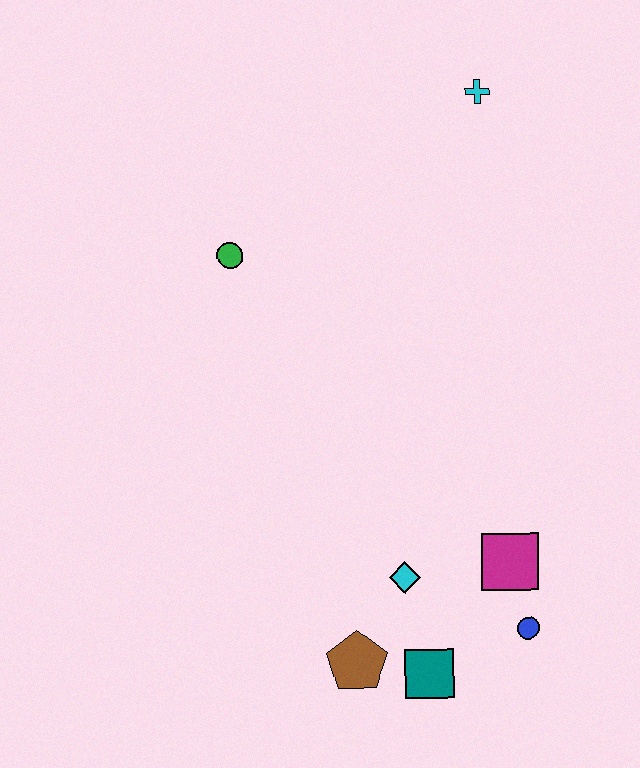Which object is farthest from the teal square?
The cyan cross is farthest from the teal square.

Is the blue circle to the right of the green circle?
Yes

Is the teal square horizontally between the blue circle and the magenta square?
No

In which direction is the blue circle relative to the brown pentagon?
The blue circle is to the right of the brown pentagon.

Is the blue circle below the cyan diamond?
Yes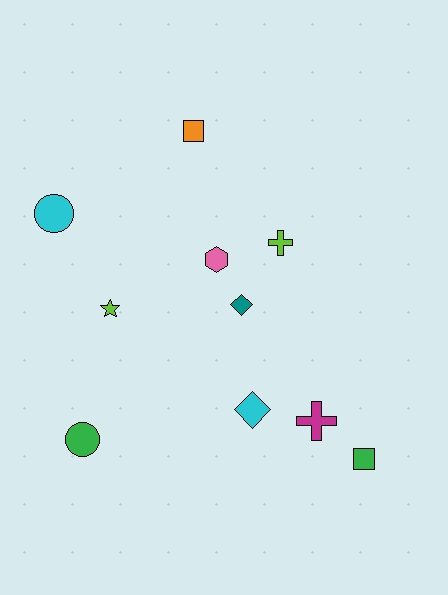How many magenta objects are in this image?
There is 1 magenta object.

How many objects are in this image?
There are 10 objects.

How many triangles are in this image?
There are no triangles.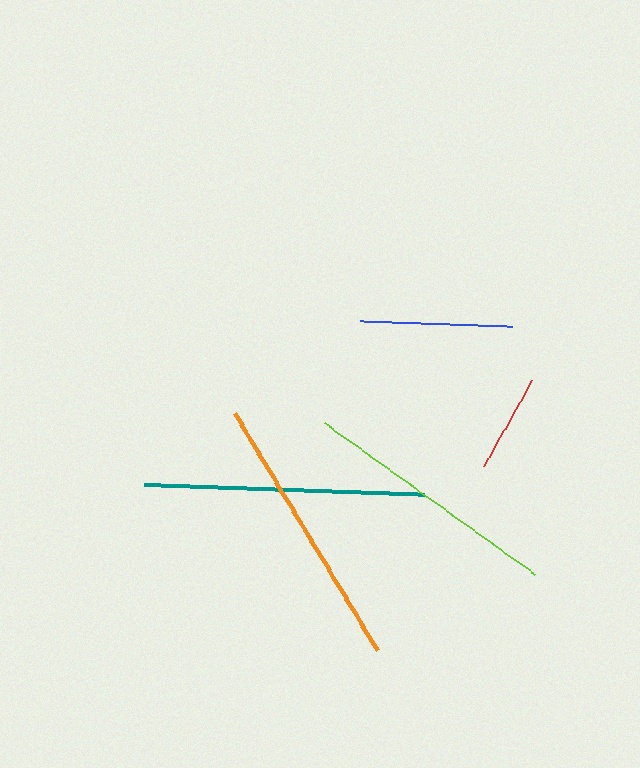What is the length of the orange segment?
The orange segment is approximately 277 pixels long.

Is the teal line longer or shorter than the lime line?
The teal line is longer than the lime line.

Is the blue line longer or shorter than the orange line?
The orange line is longer than the blue line.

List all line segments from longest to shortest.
From longest to shortest: teal, orange, lime, blue, red.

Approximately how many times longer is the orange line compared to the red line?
The orange line is approximately 2.8 times the length of the red line.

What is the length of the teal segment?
The teal segment is approximately 279 pixels long.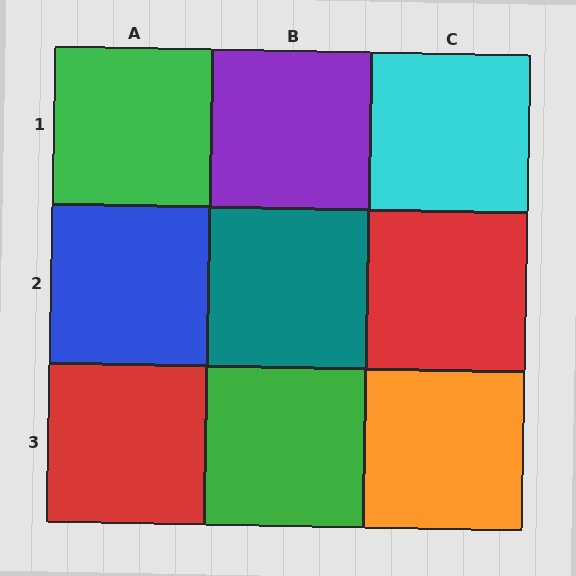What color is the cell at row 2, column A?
Blue.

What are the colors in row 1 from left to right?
Green, purple, cyan.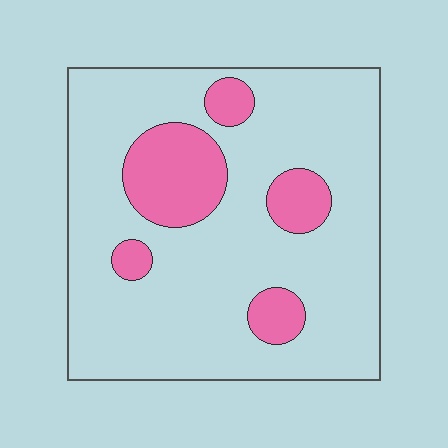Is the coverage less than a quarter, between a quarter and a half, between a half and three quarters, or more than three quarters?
Less than a quarter.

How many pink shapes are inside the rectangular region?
5.